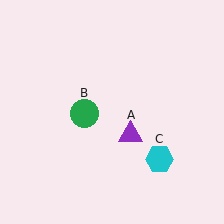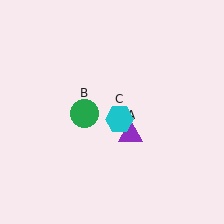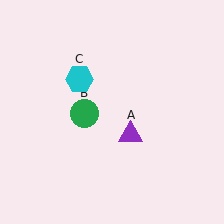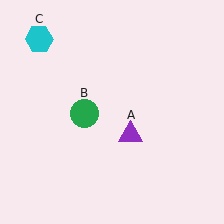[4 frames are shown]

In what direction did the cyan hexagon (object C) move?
The cyan hexagon (object C) moved up and to the left.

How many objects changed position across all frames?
1 object changed position: cyan hexagon (object C).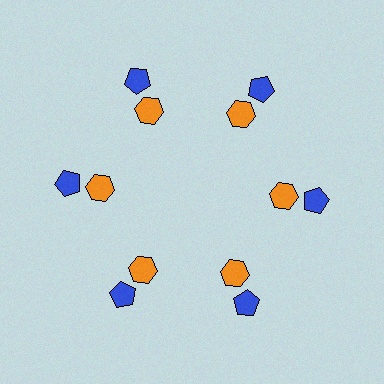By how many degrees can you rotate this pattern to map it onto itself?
The pattern maps onto itself every 60 degrees of rotation.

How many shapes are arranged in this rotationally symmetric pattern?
There are 12 shapes, arranged in 6 groups of 2.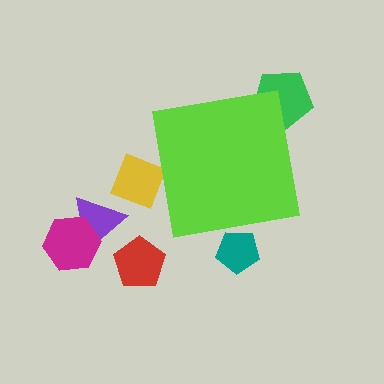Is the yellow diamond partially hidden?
Yes, the yellow diamond is partially hidden behind the lime square.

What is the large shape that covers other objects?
A lime square.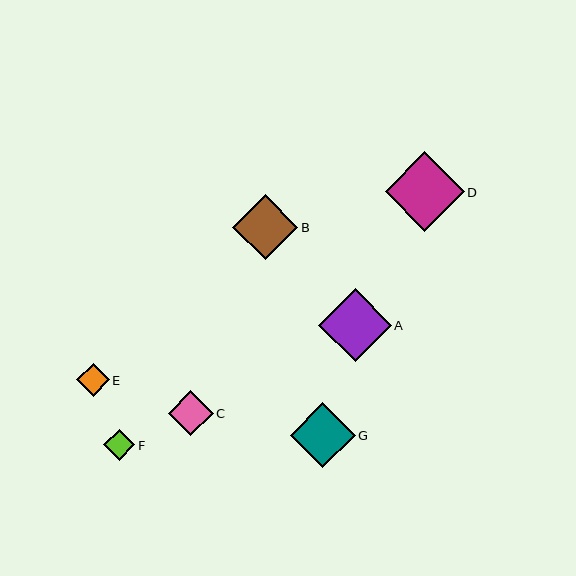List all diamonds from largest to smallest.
From largest to smallest: D, A, G, B, C, E, F.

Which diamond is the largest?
Diamond D is the largest with a size of approximately 79 pixels.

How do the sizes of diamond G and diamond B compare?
Diamond G and diamond B are approximately the same size.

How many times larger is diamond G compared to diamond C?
Diamond G is approximately 1.5 times the size of diamond C.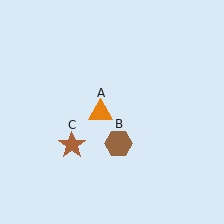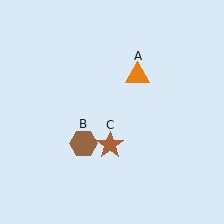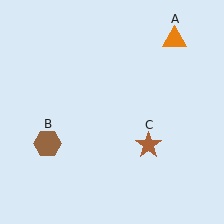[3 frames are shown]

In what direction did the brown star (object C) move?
The brown star (object C) moved right.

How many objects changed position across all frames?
3 objects changed position: orange triangle (object A), brown hexagon (object B), brown star (object C).